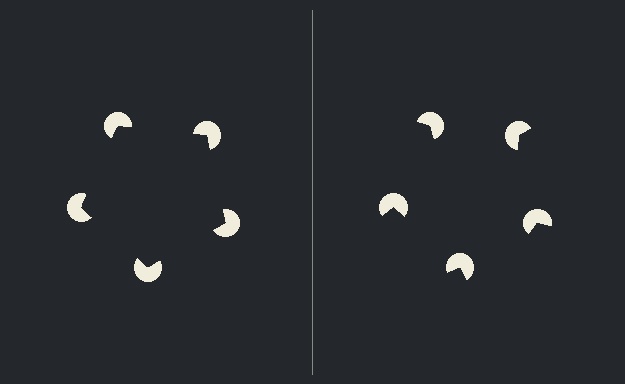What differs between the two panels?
The pac-man discs are positioned identically on both sides; only the wedge orientations differ. On the left they align to a pentagon; on the right they are misaligned.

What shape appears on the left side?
An illusory pentagon.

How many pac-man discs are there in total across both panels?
10 — 5 on each side.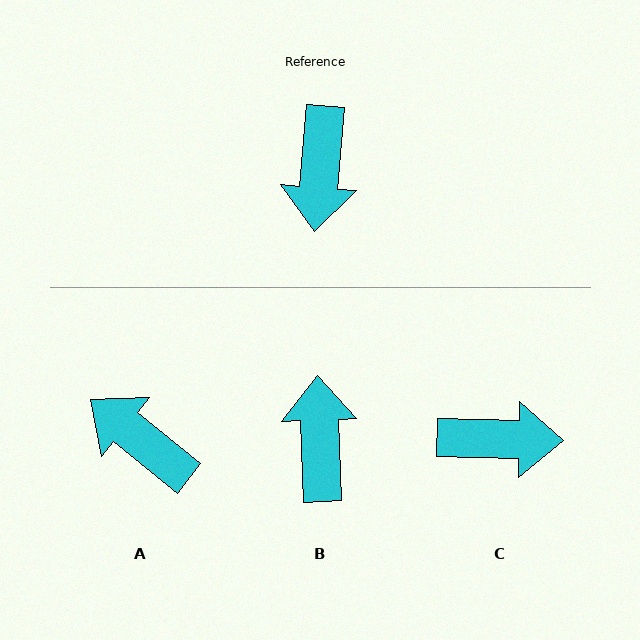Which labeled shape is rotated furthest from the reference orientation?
B, about 173 degrees away.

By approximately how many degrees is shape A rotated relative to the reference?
Approximately 124 degrees clockwise.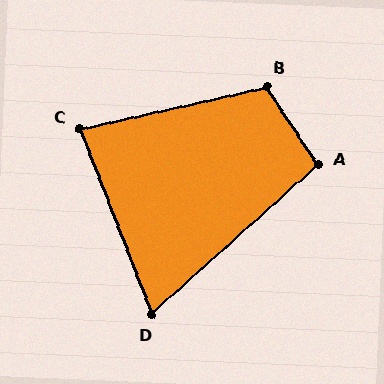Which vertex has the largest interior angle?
B, at approximately 111 degrees.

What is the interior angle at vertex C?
Approximately 81 degrees (acute).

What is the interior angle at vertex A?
Approximately 99 degrees (obtuse).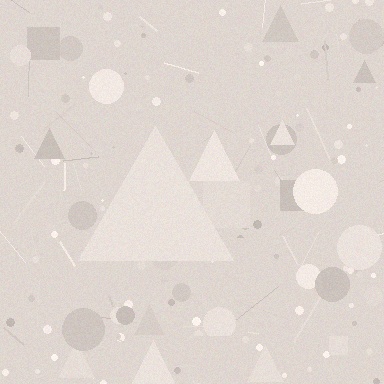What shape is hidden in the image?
A triangle is hidden in the image.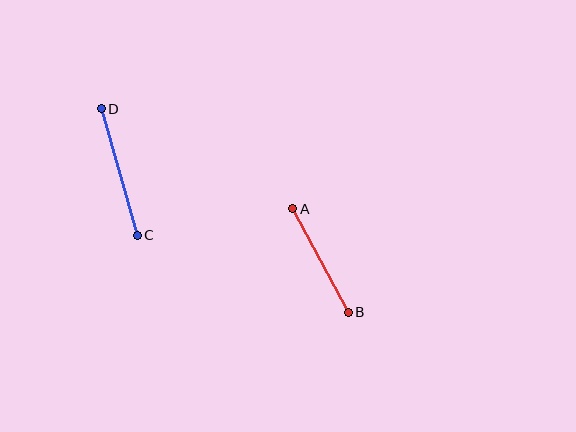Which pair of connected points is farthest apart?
Points C and D are farthest apart.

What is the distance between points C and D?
The distance is approximately 132 pixels.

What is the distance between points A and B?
The distance is approximately 117 pixels.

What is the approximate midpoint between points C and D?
The midpoint is at approximately (119, 172) pixels.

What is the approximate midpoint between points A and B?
The midpoint is at approximately (321, 260) pixels.